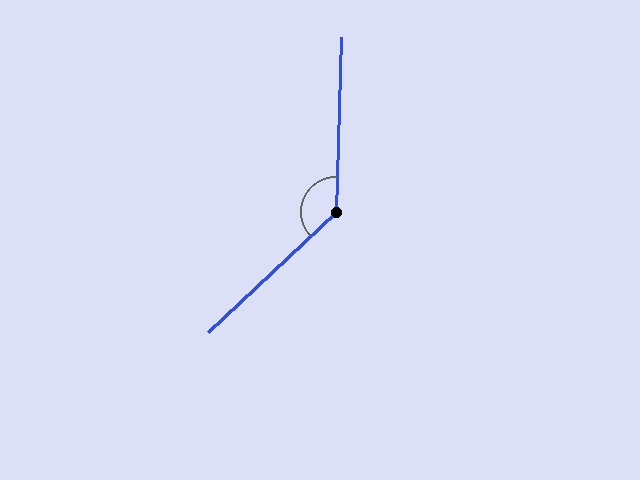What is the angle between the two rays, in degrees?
Approximately 135 degrees.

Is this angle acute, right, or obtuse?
It is obtuse.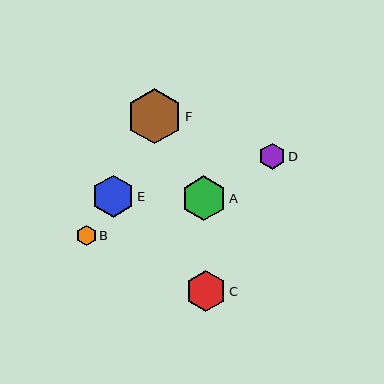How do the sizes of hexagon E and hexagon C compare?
Hexagon E and hexagon C are approximately the same size.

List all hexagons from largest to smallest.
From largest to smallest: F, A, E, C, D, B.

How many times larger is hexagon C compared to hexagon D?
Hexagon C is approximately 1.6 times the size of hexagon D.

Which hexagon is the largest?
Hexagon F is the largest with a size of approximately 55 pixels.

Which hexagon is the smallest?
Hexagon B is the smallest with a size of approximately 20 pixels.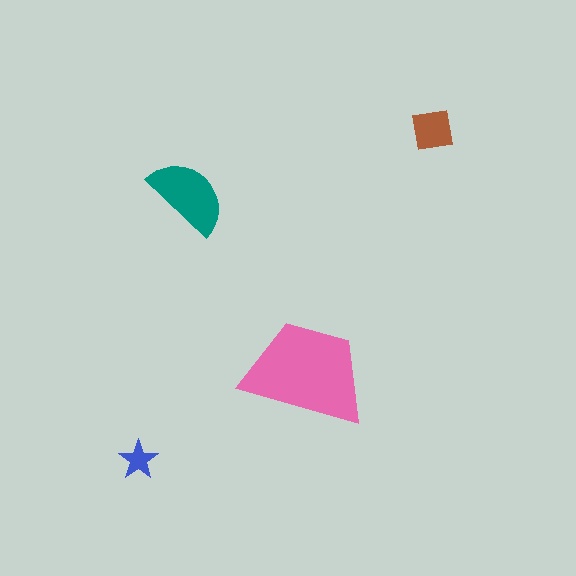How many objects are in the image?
There are 4 objects in the image.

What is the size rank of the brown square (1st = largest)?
3rd.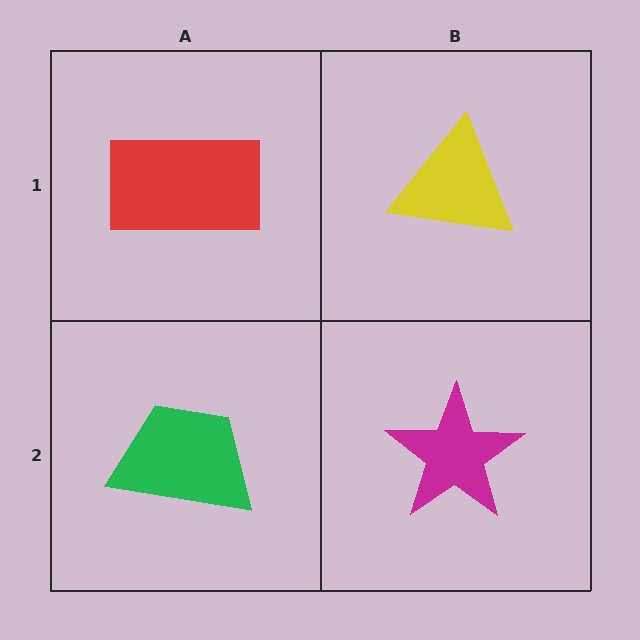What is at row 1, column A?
A red rectangle.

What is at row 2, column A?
A green trapezoid.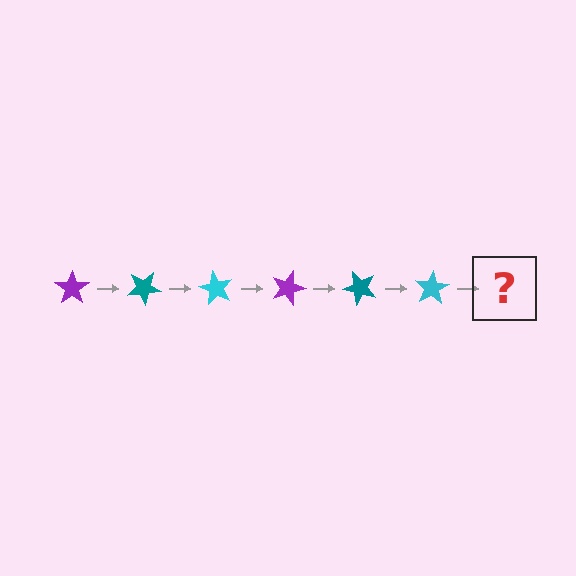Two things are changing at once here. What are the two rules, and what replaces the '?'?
The two rules are that it rotates 30 degrees each step and the color cycles through purple, teal, and cyan. The '?' should be a purple star, rotated 180 degrees from the start.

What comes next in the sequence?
The next element should be a purple star, rotated 180 degrees from the start.